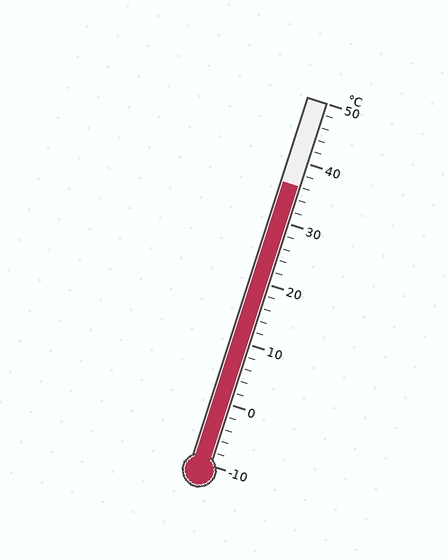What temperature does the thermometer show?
The thermometer shows approximately 36°C.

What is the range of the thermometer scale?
The thermometer scale ranges from -10°C to 50°C.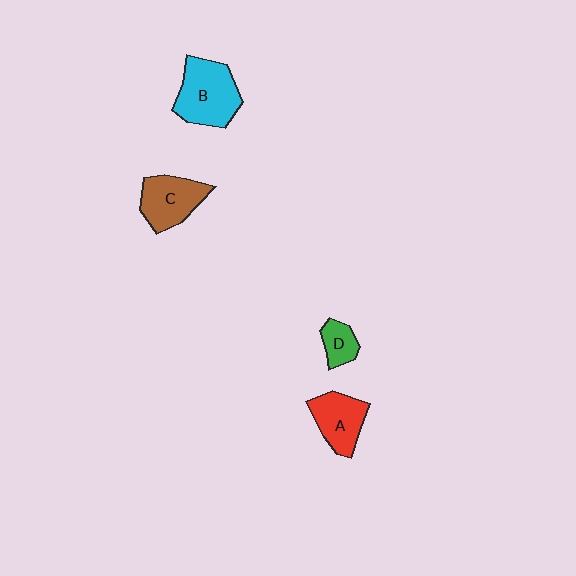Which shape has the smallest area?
Shape D (green).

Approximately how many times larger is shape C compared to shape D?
Approximately 2.1 times.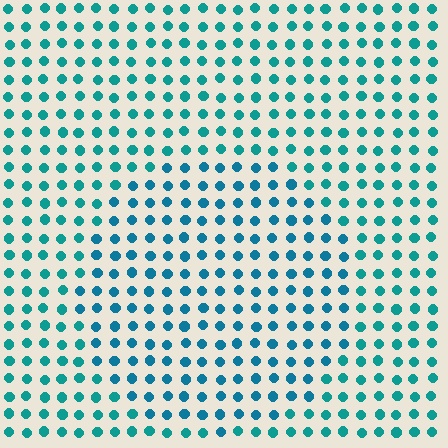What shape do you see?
I see a circle.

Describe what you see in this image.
The image is filled with small teal elements in a uniform arrangement. A circle-shaped region is visible where the elements are tinted to a slightly different hue, forming a subtle color boundary.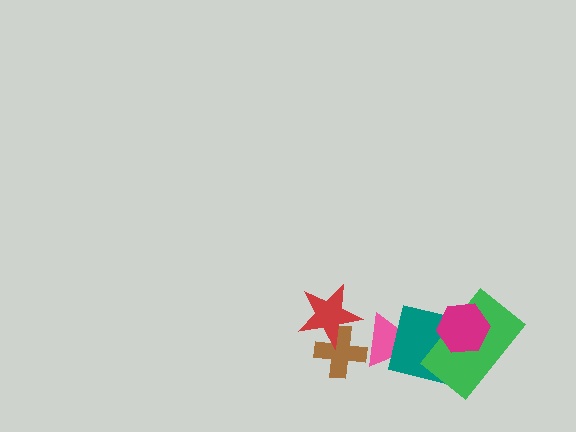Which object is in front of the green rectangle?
The magenta hexagon is in front of the green rectangle.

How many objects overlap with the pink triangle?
2 objects overlap with the pink triangle.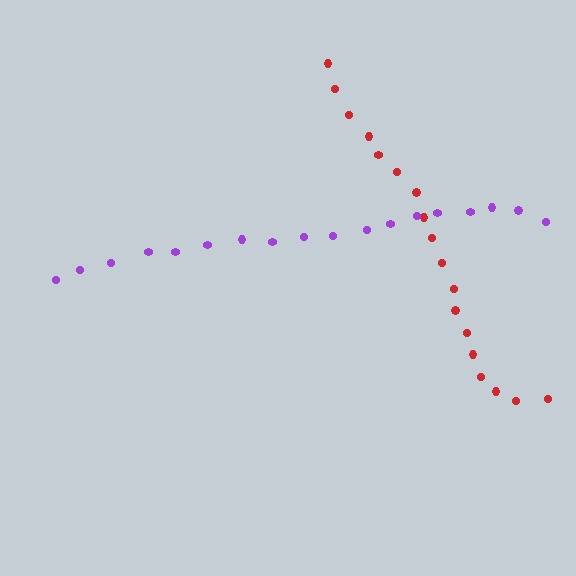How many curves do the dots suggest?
There are 2 distinct paths.